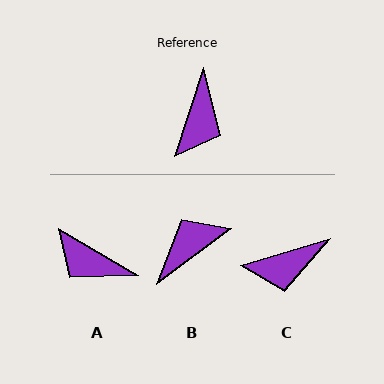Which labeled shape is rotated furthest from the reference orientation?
B, about 144 degrees away.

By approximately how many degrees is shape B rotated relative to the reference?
Approximately 144 degrees counter-clockwise.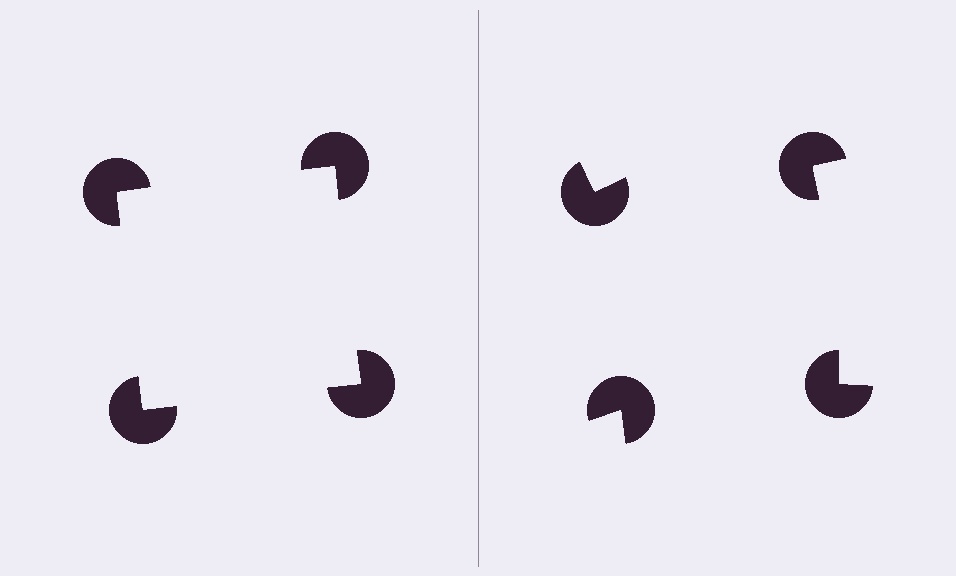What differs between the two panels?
The pac-man discs are positioned identically on both sides; only the wedge orientations differ. On the left they align to a square; on the right they are misaligned.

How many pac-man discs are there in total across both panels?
8 — 4 on each side.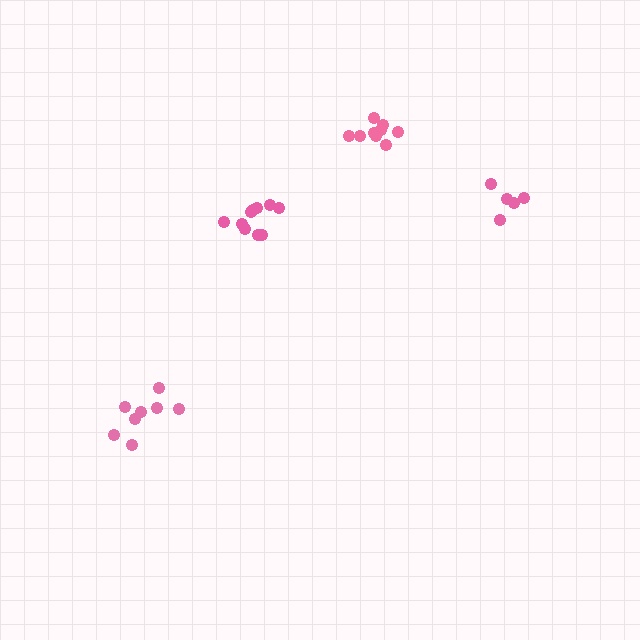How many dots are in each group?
Group 1: 10 dots, Group 2: 8 dots, Group 3: 9 dots, Group 4: 5 dots (32 total).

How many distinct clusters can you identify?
There are 4 distinct clusters.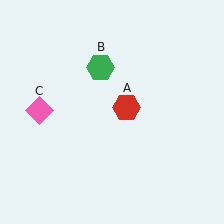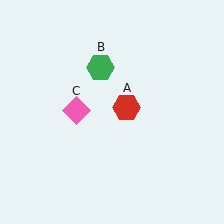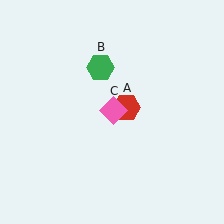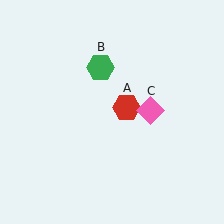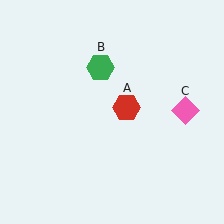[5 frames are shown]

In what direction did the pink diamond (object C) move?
The pink diamond (object C) moved right.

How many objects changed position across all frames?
1 object changed position: pink diamond (object C).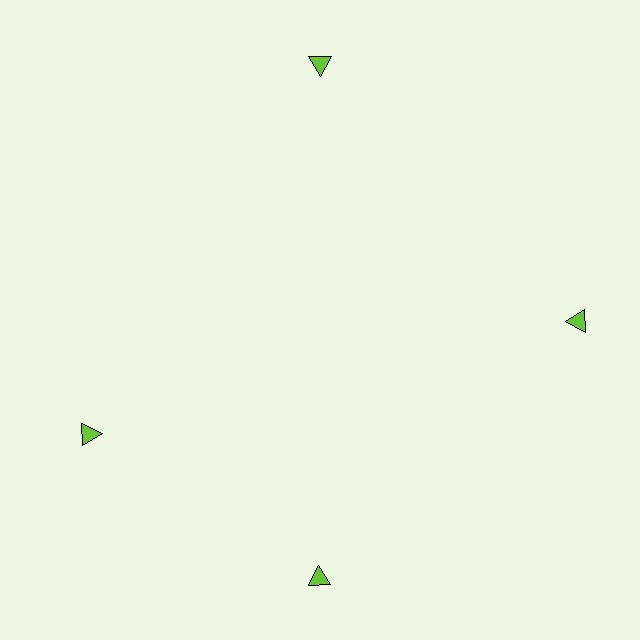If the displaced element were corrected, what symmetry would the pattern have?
It would have 4-fold rotational symmetry — the pattern would map onto itself every 90 degrees.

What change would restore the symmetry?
The symmetry would be restored by rotating it back into even spacing with its neighbors so that all 4 triangles sit at equal angles and equal distance from the center.